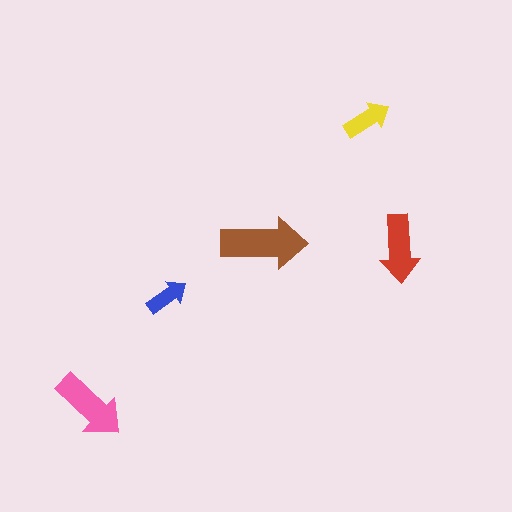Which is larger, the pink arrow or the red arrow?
The pink one.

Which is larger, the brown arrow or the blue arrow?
The brown one.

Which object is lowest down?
The pink arrow is bottommost.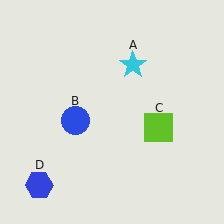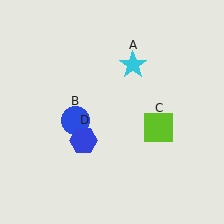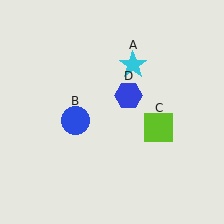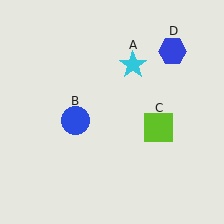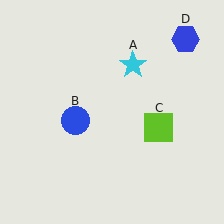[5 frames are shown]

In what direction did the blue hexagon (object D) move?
The blue hexagon (object D) moved up and to the right.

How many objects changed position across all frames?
1 object changed position: blue hexagon (object D).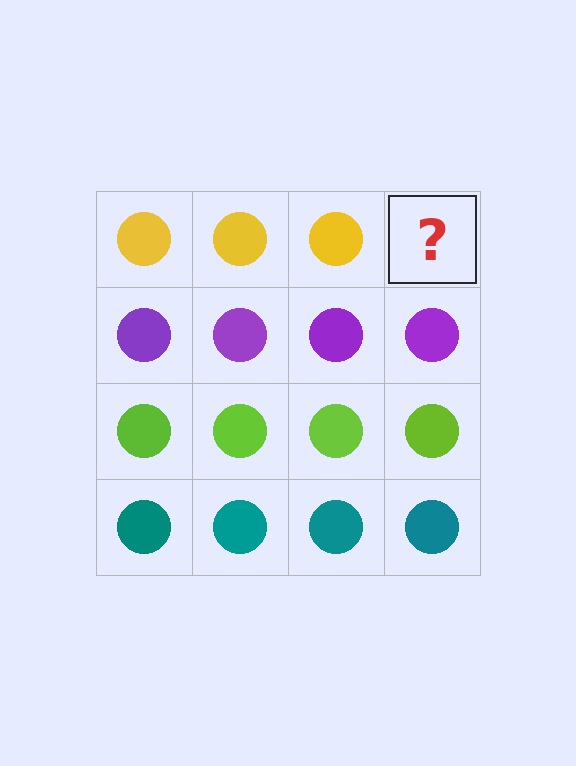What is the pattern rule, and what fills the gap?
The rule is that each row has a consistent color. The gap should be filled with a yellow circle.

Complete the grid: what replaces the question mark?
The question mark should be replaced with a yellow circle.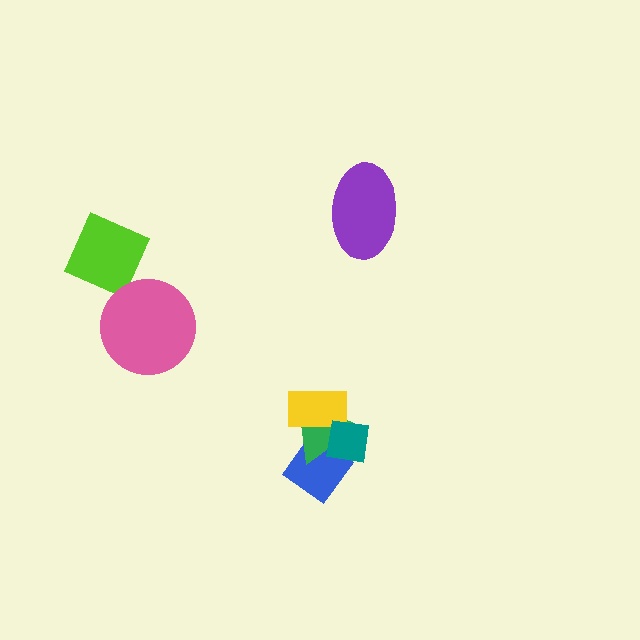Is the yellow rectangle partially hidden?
Yes, it is partially covered by another shape.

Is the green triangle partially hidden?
Yes, it is partially covered by another shape.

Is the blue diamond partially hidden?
Yes, it is partially covered by another shape.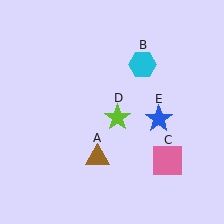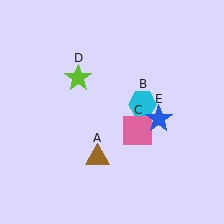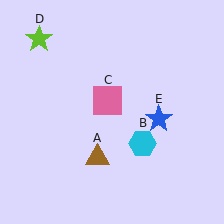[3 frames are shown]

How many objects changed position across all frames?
3 objects changed position: cyan hexagon (object B), pink square (object C), lime star (object D).